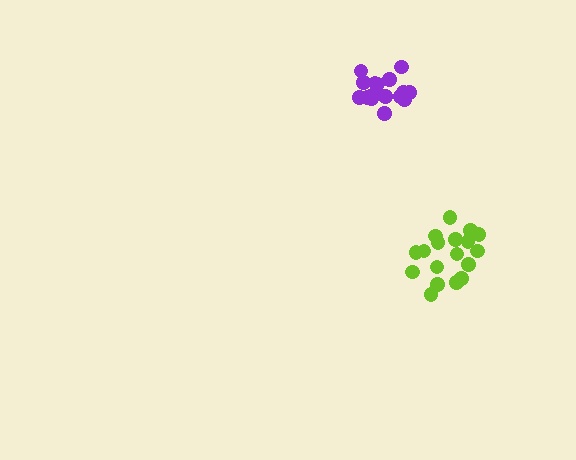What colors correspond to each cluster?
The clusters are colored: lime, purple.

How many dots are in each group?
Group 1: 18 dots, Group 2: 17 dots (35 total).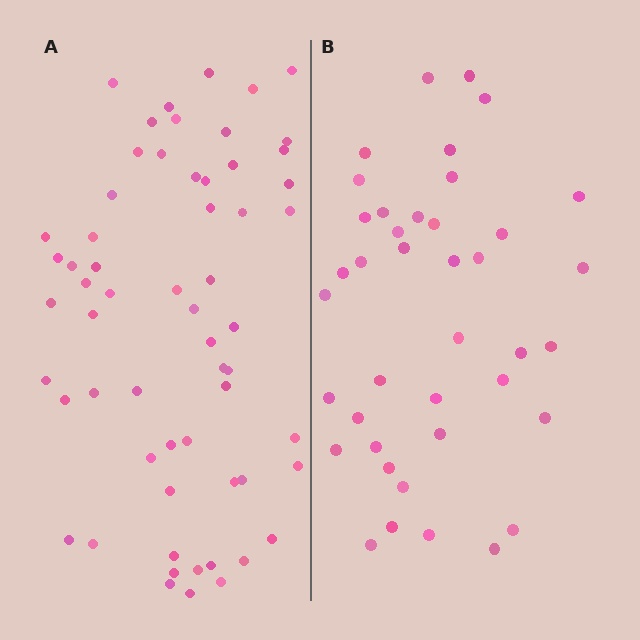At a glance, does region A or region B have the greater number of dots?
Region A (the left region) has more dots.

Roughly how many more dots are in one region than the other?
Region A has approximately 20 more dots than region B.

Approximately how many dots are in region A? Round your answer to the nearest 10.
About 60 dots.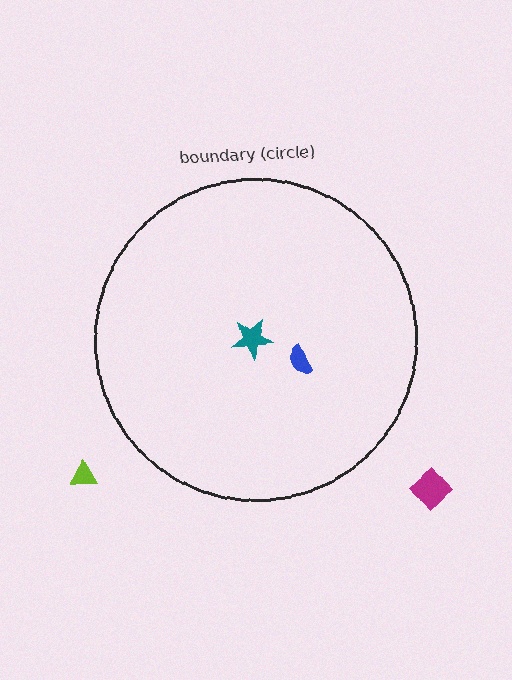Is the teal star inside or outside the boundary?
Inside.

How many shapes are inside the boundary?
2 inside, 2 outside.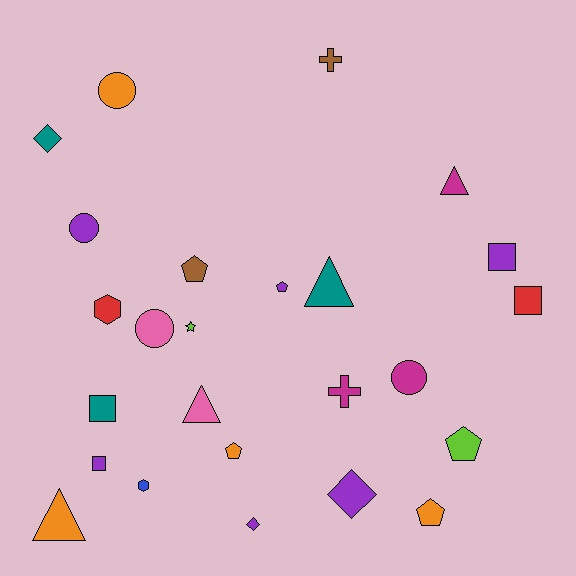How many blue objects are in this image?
There is 1 blue object.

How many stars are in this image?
There is 1 star.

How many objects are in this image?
There are 25 objects.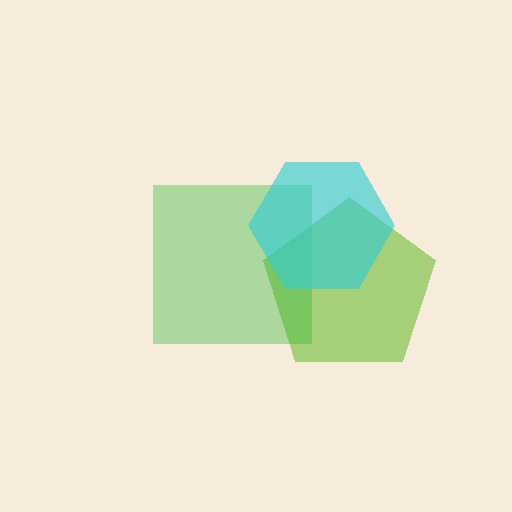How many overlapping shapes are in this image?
There are 3 overlapping shapes in the image.